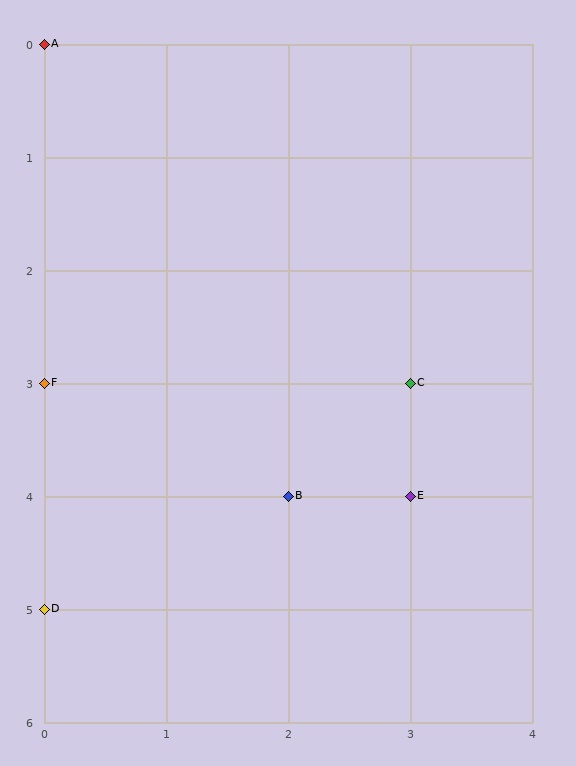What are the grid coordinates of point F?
Point F is at grid coordinates (0, 3).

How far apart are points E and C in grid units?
Points E and C are 1 row apart.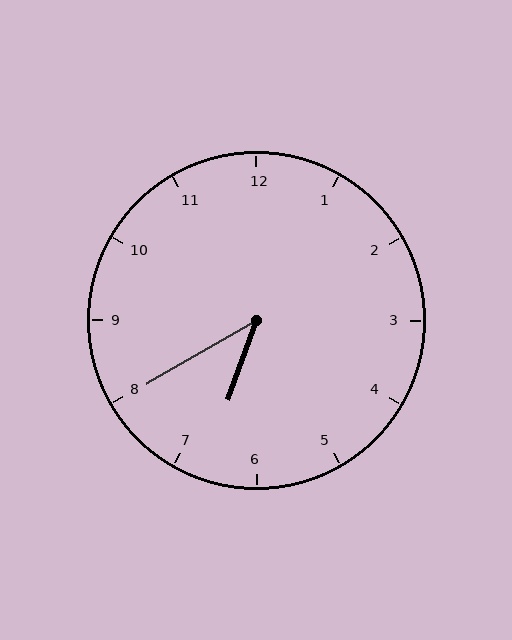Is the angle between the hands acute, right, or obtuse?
It is acute.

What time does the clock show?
6:40.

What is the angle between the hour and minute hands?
Approximately 40 degrees.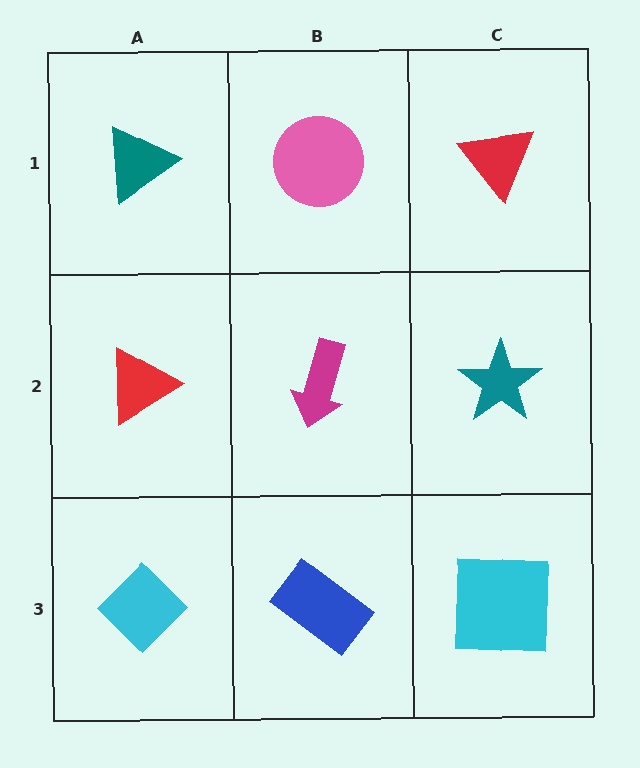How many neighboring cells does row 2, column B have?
4.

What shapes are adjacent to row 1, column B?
A magenta arrow (row 2, column B), a teal triangle (row 1, column A), a red triangle (row 1, column C).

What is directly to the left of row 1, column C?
A pink circle.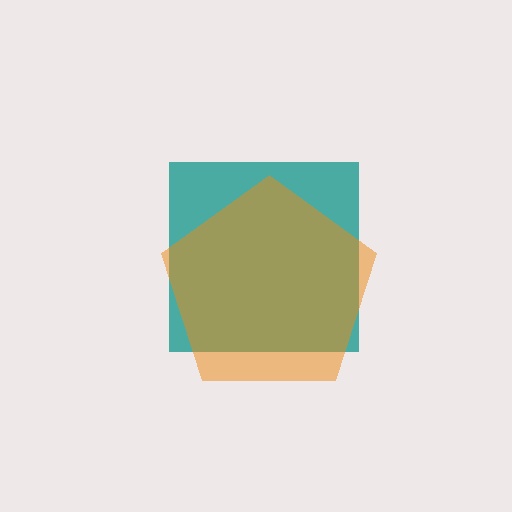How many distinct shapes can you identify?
There are 2 distinct shapes: a teal square, an orange pentagon.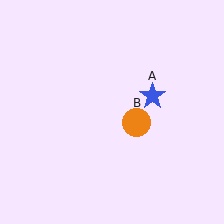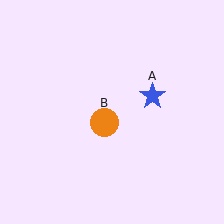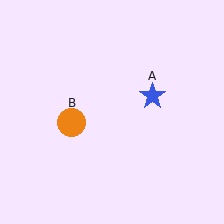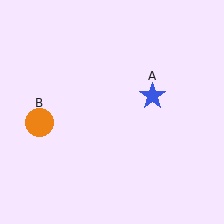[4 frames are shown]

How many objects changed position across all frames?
1 object changed position: orange circle (object B).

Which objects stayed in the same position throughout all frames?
Blue star (object A) remained stationary.